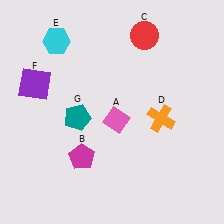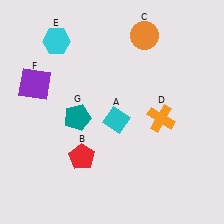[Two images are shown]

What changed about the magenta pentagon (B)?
In Image 1, B is magenta. In Image 2, it changed to red.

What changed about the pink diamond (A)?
In Image 1, A is pink. In Image 2, it changed to cyan.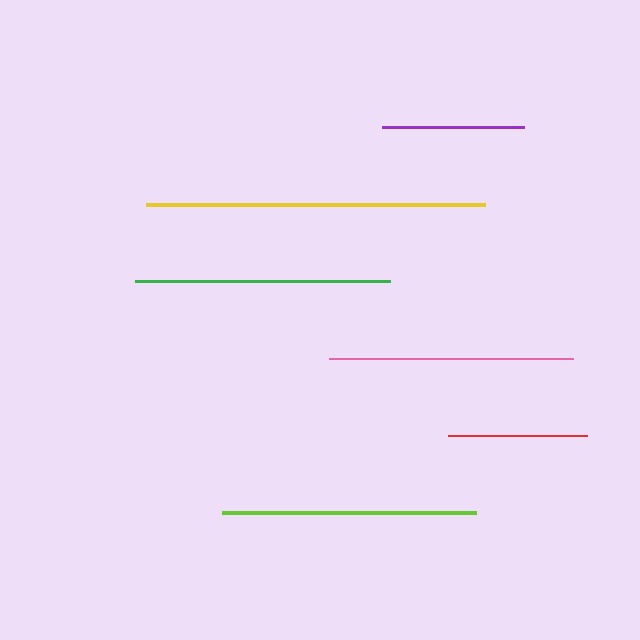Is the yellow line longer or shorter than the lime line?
The yellow line is longer than the lime line.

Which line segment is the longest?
The yellow line is the longest at approximately 339 pixels.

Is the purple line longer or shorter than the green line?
The green line is longer than the purple line.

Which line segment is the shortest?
The red line is the shortest at approximately 139 pixels.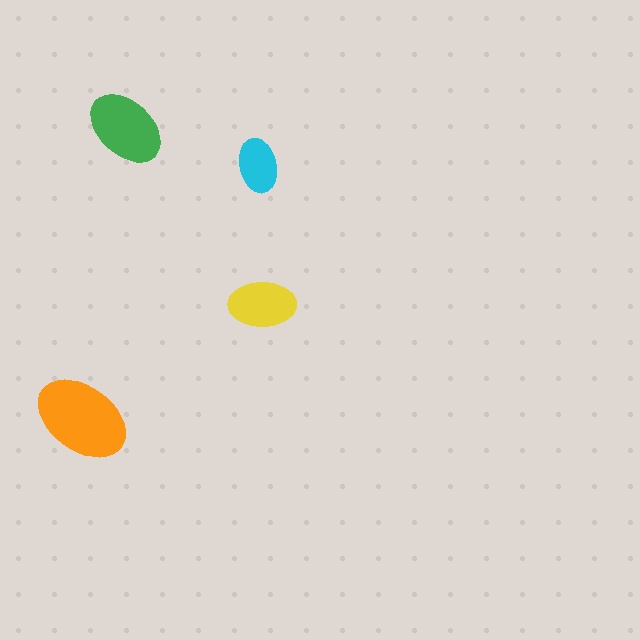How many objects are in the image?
There are 4 objects in the image.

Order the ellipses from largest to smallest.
the orange one, the green one, the yellow one, the cyan one.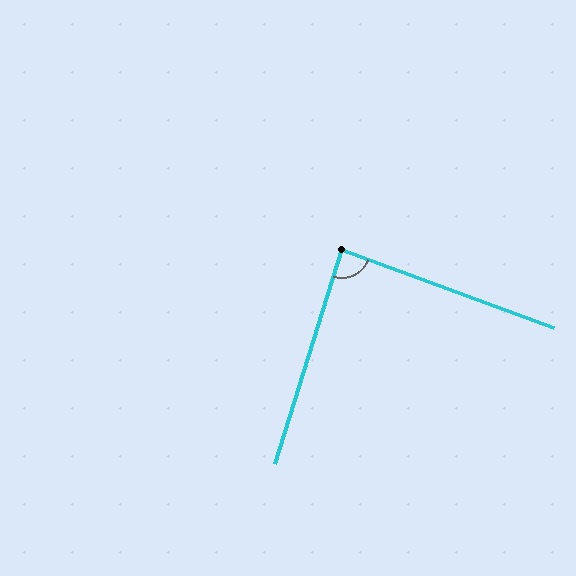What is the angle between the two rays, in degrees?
Approximately 87 degrees.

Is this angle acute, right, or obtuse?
It is approximately a right angle.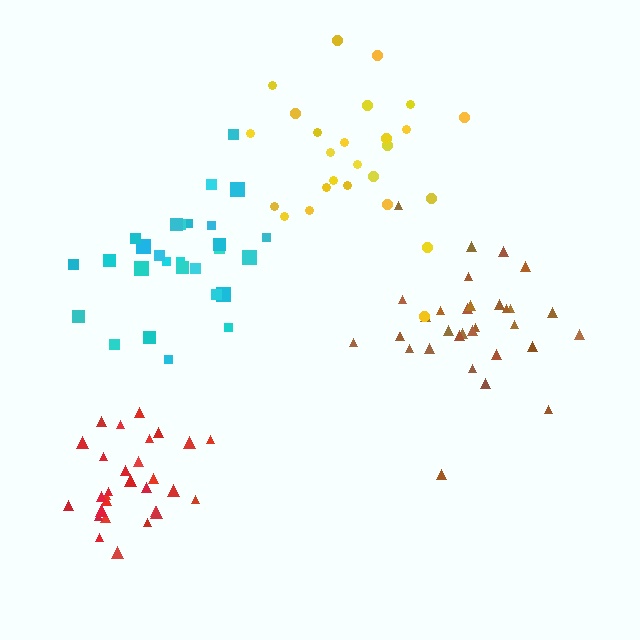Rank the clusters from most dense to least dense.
red, cyan, brown, yellow.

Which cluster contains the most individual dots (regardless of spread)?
Brown (32).